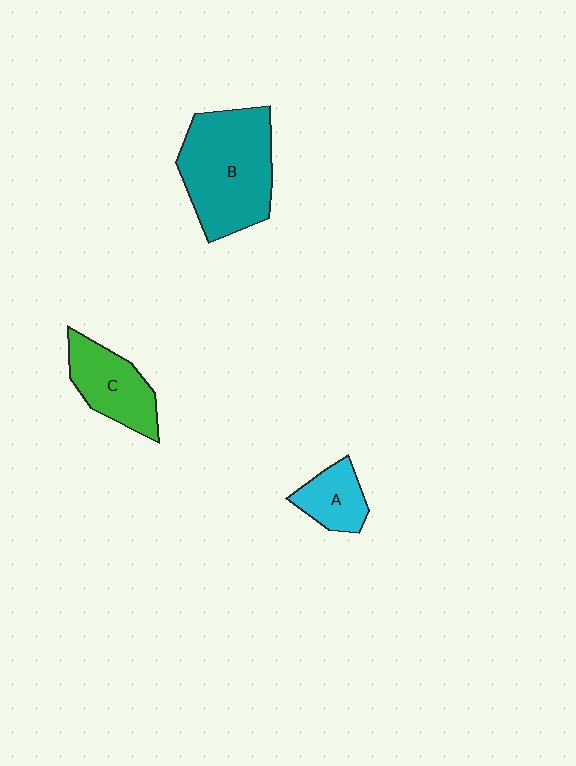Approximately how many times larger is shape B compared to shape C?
Approximately 1.8 times.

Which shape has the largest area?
Shape B (teal).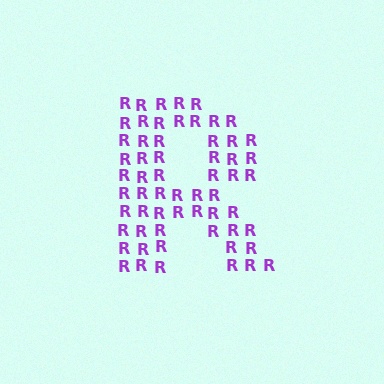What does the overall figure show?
The overall figure shows the letter R.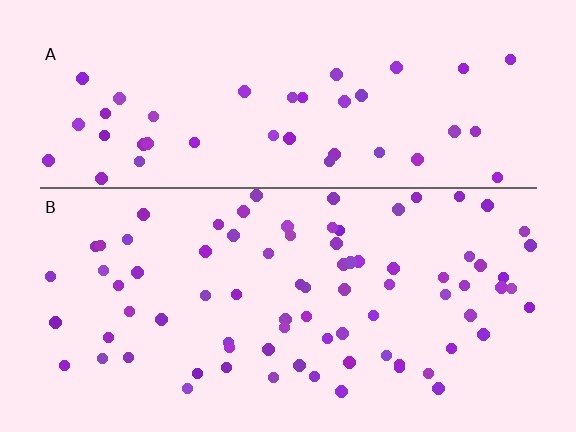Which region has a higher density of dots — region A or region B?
B (the bottom).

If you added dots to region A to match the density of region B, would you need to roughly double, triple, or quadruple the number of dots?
Approximately double.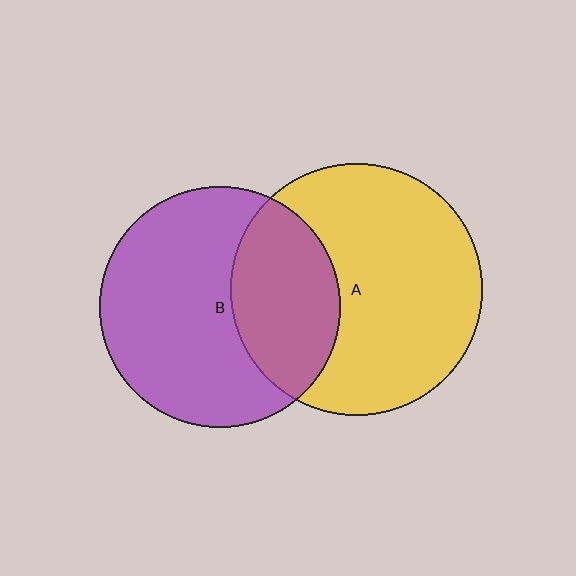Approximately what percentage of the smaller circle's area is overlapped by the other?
Approximately 35%.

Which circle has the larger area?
Circle A (yellow).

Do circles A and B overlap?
Yes.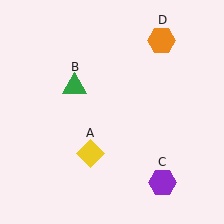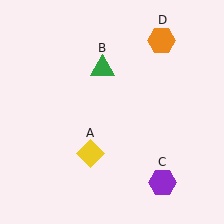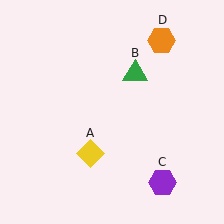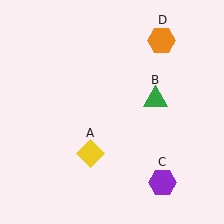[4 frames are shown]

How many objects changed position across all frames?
1 object changed position: green triangle (object B).